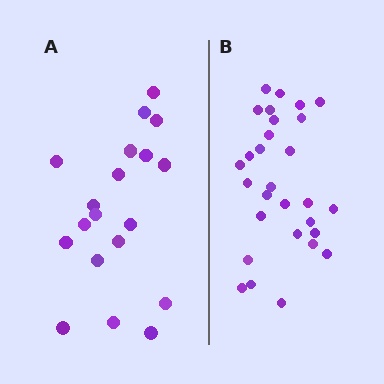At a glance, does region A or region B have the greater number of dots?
Region B (the right region) has more dots.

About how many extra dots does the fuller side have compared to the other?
Region B has roughly 10 or so more dots than region A.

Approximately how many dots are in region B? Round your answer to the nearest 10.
About 30 dots. (The exact count is 29, which rounds to 30.)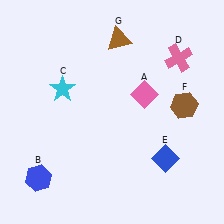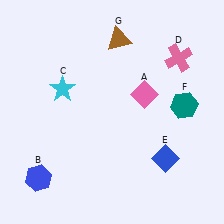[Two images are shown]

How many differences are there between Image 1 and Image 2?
There is 1 difference between the two images.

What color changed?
The hexagon (F) changed from brown in Image 1 to teal in Image 2.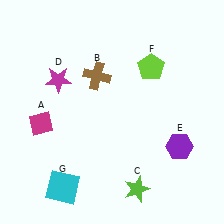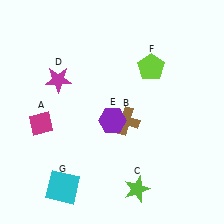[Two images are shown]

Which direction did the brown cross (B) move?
The brown cross (B) moved down.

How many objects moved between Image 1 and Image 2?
2 objects moved between the two images.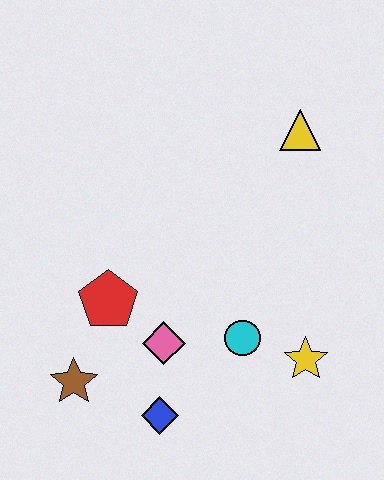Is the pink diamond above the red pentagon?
No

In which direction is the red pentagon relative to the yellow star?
The red pentagon is to the left of the yellow star.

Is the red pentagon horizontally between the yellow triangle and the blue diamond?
No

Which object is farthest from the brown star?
The yellow triangle is farthest from the brown star.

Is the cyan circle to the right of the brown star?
Yes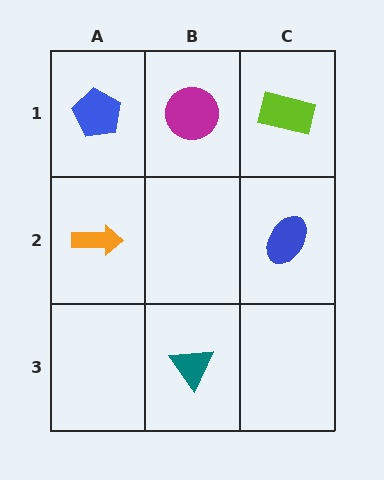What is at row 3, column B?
A teal triangle.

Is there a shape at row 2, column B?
No, that cell is empty.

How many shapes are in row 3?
1 shape.